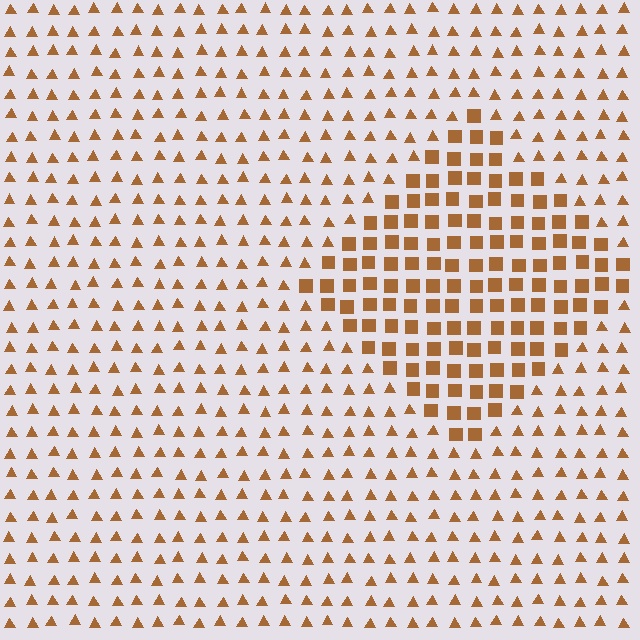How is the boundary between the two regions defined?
The boundary is defined by a change in element shape: squares inside vs. triangles outside. All elements share the same color and spacing.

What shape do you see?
I see a diamond.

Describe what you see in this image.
The image is filled with small brown elements arranged in a uniform grid. A diamond-shaped region contains squares, while the surrounding area contains triangles. The boundary is defined purely by the change in element shape.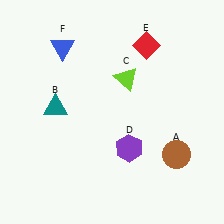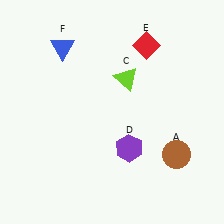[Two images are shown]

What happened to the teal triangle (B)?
The teal triangle (B) was removed in Image 2. It was in the top-left area of Image 1.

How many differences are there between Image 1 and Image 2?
There is 1 difference between the two images.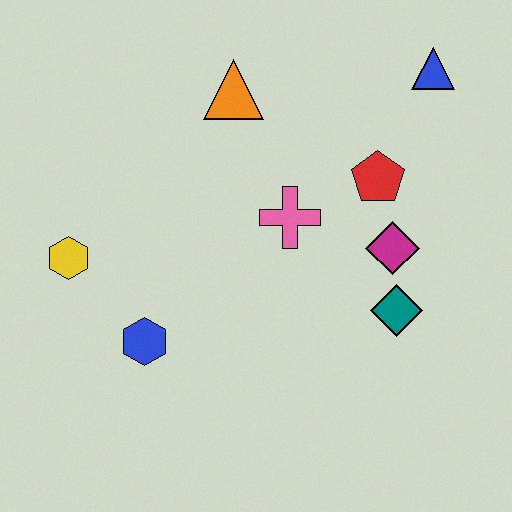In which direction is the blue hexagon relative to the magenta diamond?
The blue hexagon is to the left of the magenta diamond.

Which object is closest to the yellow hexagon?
The blue hexagon is closest to the yellow hexagon.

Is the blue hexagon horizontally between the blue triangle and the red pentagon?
No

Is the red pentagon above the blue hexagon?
Yes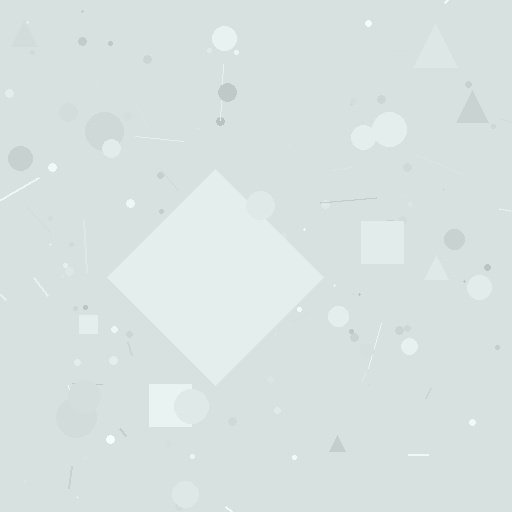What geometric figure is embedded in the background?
A diamond is embedded in the background.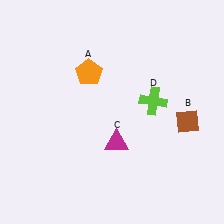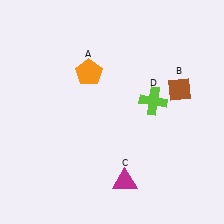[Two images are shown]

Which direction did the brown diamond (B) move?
The brown diamond (B) moved up.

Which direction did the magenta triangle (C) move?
The magenta triangle (C) moved down.